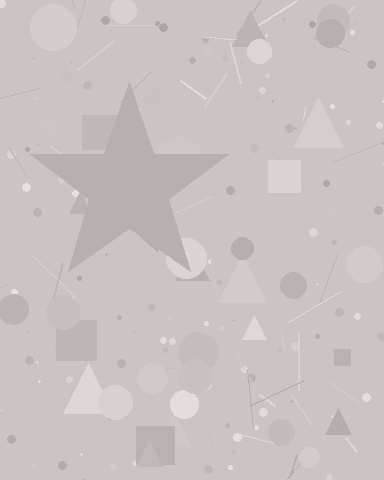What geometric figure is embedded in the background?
A star is embedded in the background.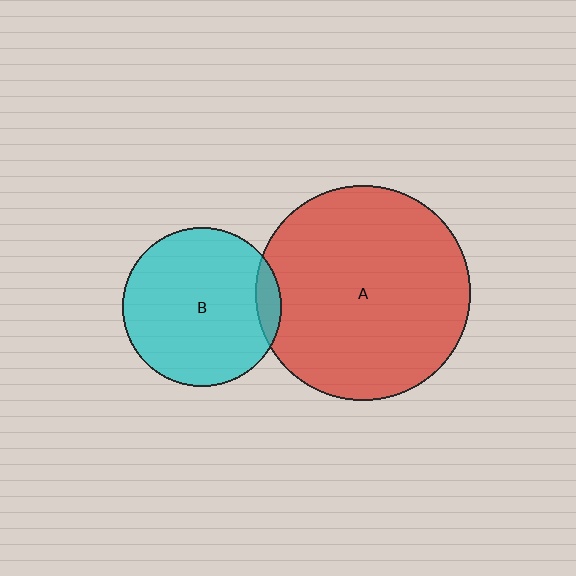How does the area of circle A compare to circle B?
Approximately 1.8 times.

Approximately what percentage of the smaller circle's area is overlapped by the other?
Approximately 10%.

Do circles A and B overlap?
Yes.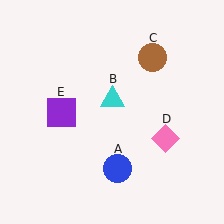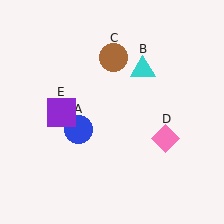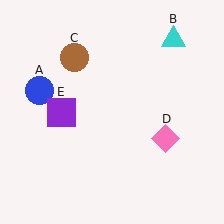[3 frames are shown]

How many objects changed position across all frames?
3 objects changed position: blue circle (object A), cyan triangle (object B), brown circle (object C).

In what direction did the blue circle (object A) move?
The blue circle (object A) moved up and to the left.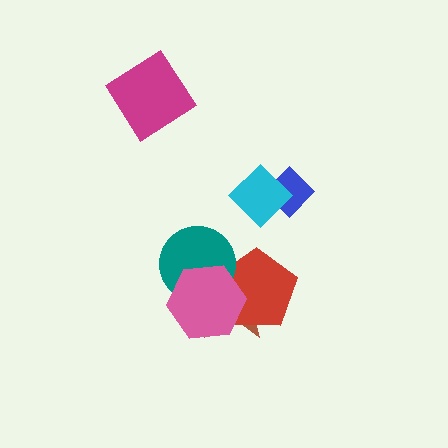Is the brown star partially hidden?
Yes, it is partially covered by another shape.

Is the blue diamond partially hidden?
Yes, it is partially covered by another shape.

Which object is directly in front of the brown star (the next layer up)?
The red pentagon is directly in front of the brown star.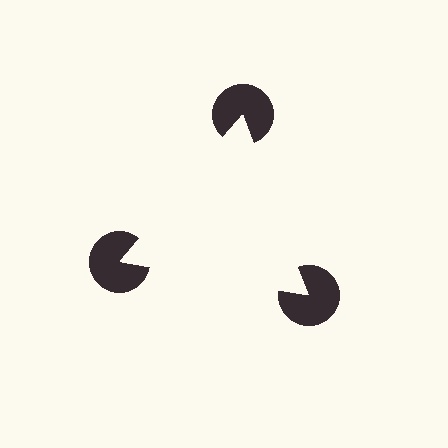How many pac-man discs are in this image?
There are 3 — one at each vertex of the illusory triangle.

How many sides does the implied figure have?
3 sides.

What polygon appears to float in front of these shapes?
An illusory triangle — its edges are inferred from the aligned wedge cuts in the pac-man discs, not physically drawn.